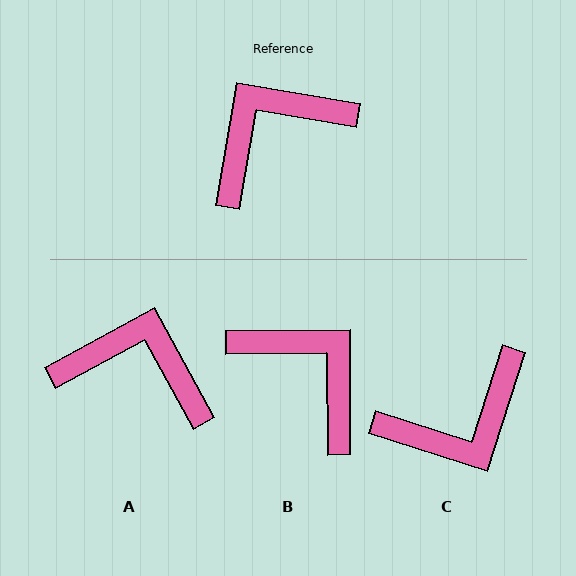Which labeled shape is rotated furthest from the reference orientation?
C, about 172 degrees away.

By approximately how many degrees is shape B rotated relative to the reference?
Approximately 80 degrees clockwise.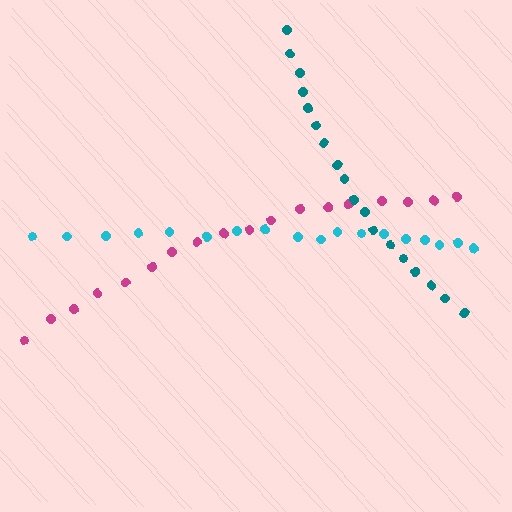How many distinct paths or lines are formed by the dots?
There are 3 distinct paths.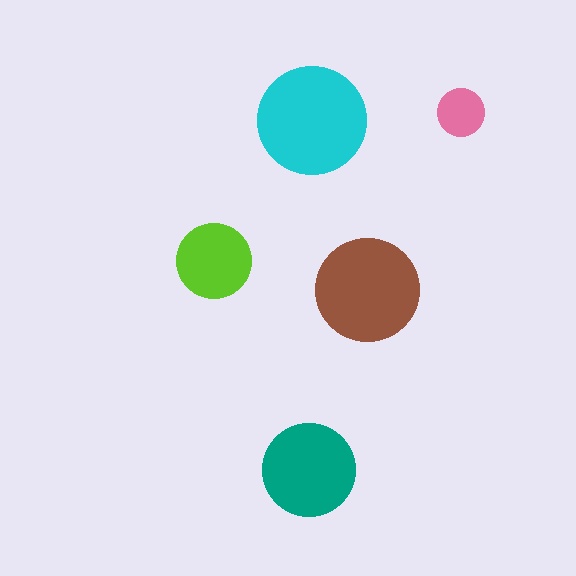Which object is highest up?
The pink circle is topmost.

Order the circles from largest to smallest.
the cyan one, the brown one, the teal one, the lime one, the pink one.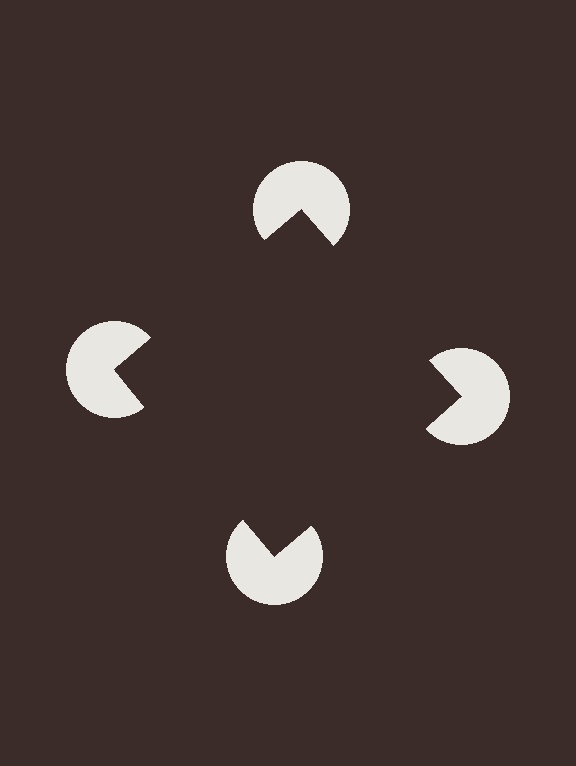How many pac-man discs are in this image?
There are 4 — one at each vertex of the illusory square.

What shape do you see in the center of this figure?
An illusory square — its edges are inferred from the aligned wedge cuts in the pac-man discs, not physically drawn.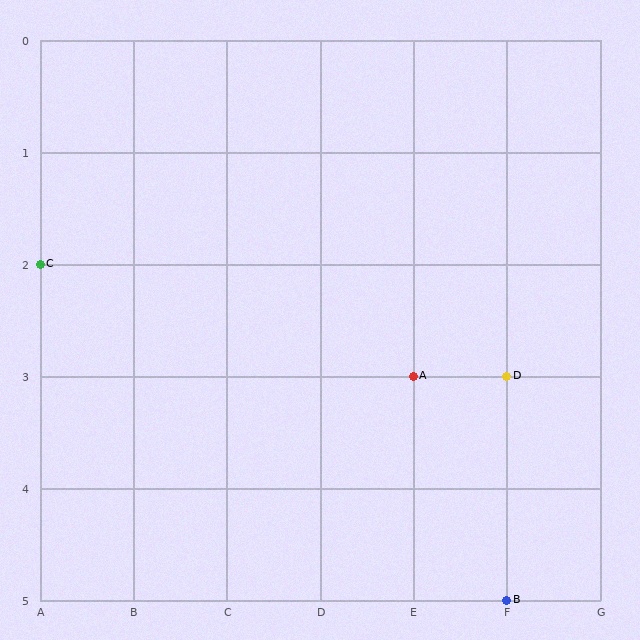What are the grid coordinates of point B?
Point B is at grid coordinates (F, 5).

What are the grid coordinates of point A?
Point A is at grid coordinates (E, 3).